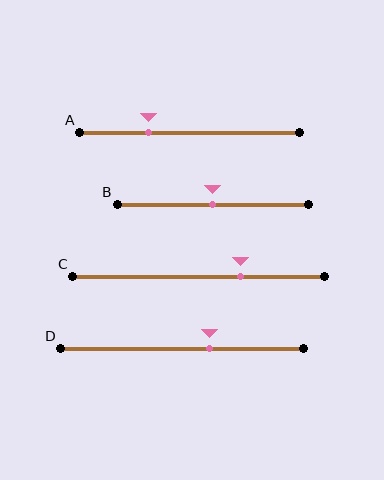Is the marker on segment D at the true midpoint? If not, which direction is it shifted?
No, the marker on segment D is shifted to the right by about 11% of the segment length.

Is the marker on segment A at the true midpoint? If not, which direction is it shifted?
No, the marker on segment A is shifted to the left by about 19% of the segment length.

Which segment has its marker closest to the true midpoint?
Segment B has its marker closest to the true midpoint.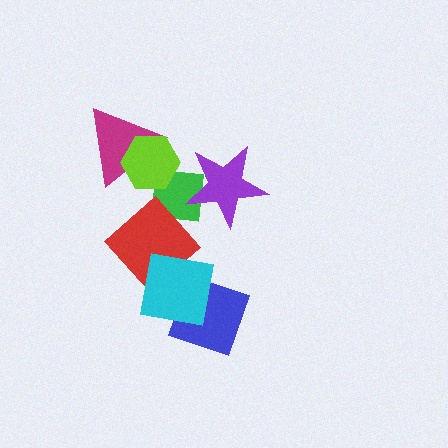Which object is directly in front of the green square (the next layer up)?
The red diamond is directly in front of the green square.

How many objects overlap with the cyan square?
2 objects overlap with the cyan square.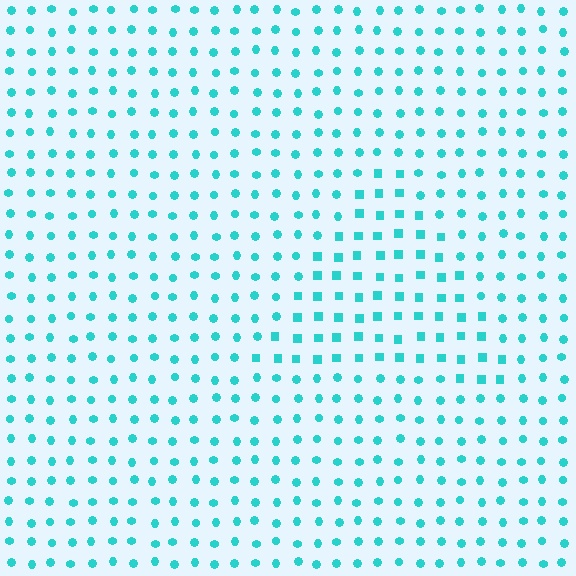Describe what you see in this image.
The image is filled with small cyan elements arranged in a uniform grid. A triangle-shaped region contains squares, while the surrounding area contains circles. The boundary is defined purely by the change in element shape.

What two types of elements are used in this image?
The image uses squares inside the triangle region and circles outside it.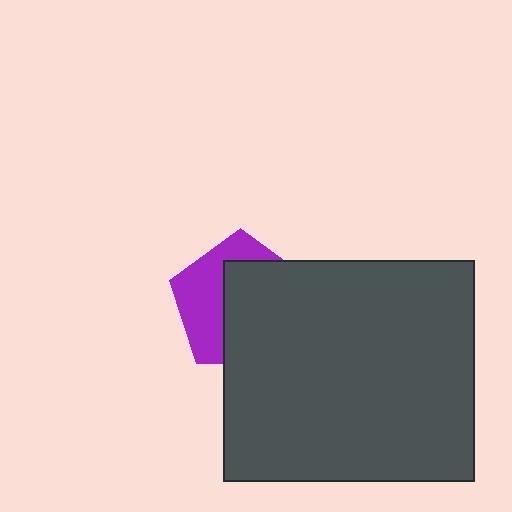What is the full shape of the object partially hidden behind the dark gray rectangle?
The partially hidden object is a purple pentagon.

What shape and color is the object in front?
The object in front is a dark gray rectangle.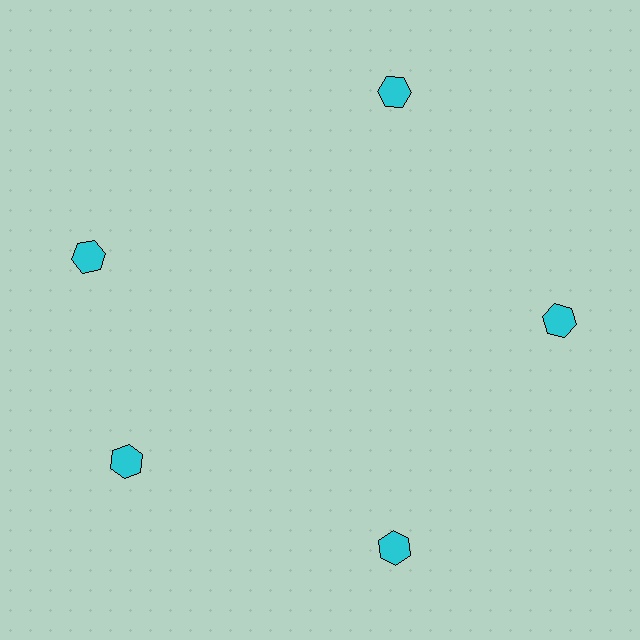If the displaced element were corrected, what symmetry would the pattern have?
It would have 5-fold rotational symmetry — the pattern would map onto itself every 72 degrees.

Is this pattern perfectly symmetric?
No. The 5 cyan hexagons are arranged in a ring, but one element near the 10 o'clock position is rotated out of alignment along the ring, breaking the 5-fold rotational symmetry.